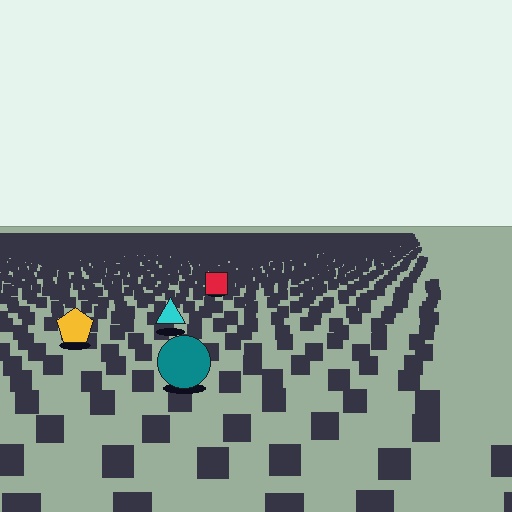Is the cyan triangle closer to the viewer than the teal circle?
No. The teal circle is closer — you can tell from the texture gradient: the ground texture is coarser near it.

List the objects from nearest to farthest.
From nearest to farthest: the teal circle, the yellow pentagon, the cyan triangle, the red square.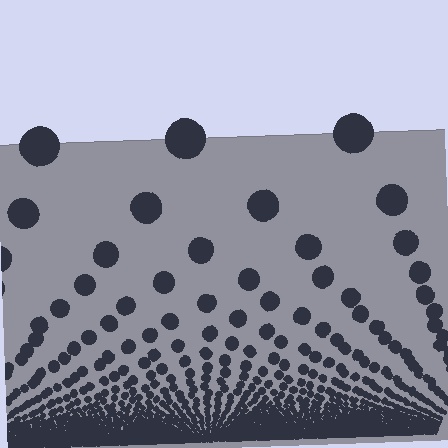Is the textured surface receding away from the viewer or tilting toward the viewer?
The surface appears to tilt toward the viewer. Texture elements get larger and sparser toward the top.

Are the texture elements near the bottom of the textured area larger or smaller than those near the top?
Smaller. The gradient is inverted — elements near the bottom are smaller and denser.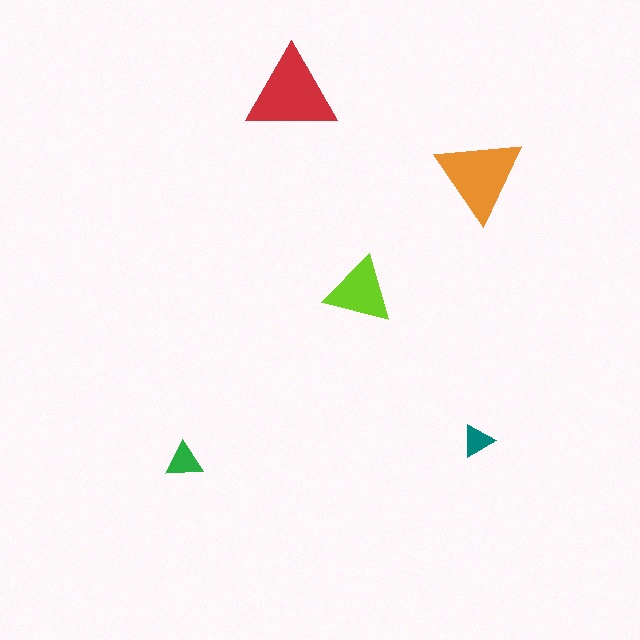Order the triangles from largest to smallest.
the red one, the orange one, the lime one, the green one, the teal one.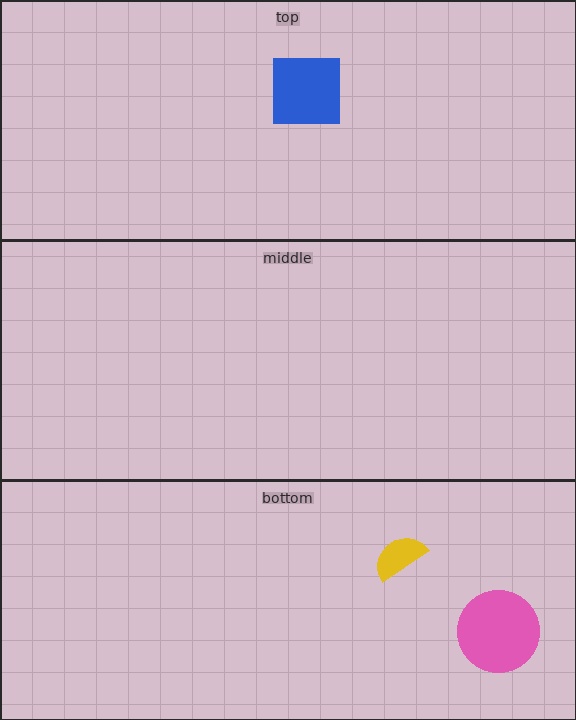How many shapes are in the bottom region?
2.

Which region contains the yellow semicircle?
The bottom region.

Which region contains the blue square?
The top region.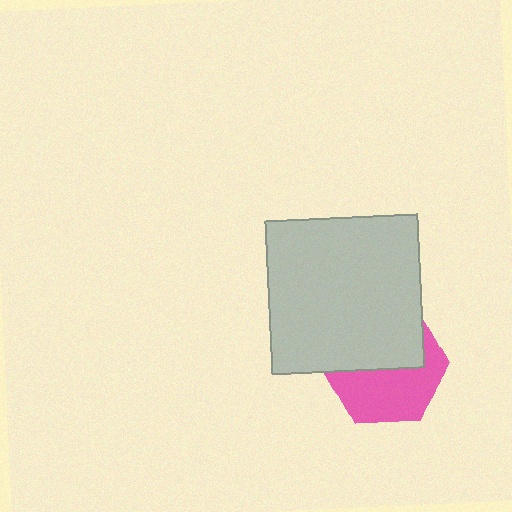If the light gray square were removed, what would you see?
You would see the complete pink hexagon.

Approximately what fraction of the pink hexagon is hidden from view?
Roughly 49% of the pink hexagon is hidden behind the light gray square.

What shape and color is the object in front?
The object in front is a light gray square.